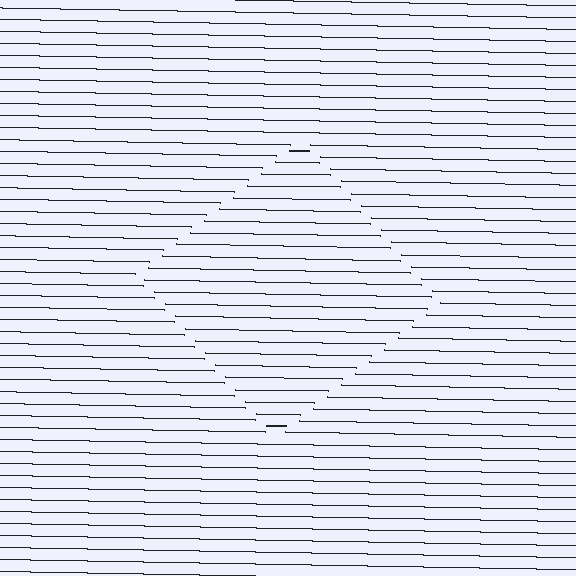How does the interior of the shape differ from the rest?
The interior of the shape contains the same grating, shifted by half a period — the contour is defined by the phase discontinuity where line-ends from the inner and outer gratings abut.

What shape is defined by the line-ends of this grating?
An illusory square. The interior of the shape contains the same grating, shifted by half a period — the contour is defined by the phase discontinuity where line-ends from the inner and outer gratings abut.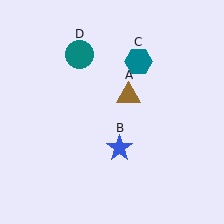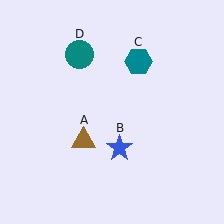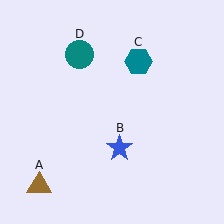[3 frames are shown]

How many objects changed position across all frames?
1 object changed position: brown triangle (object A).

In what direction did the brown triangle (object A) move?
The brown triangle (object A) moved down and to the left.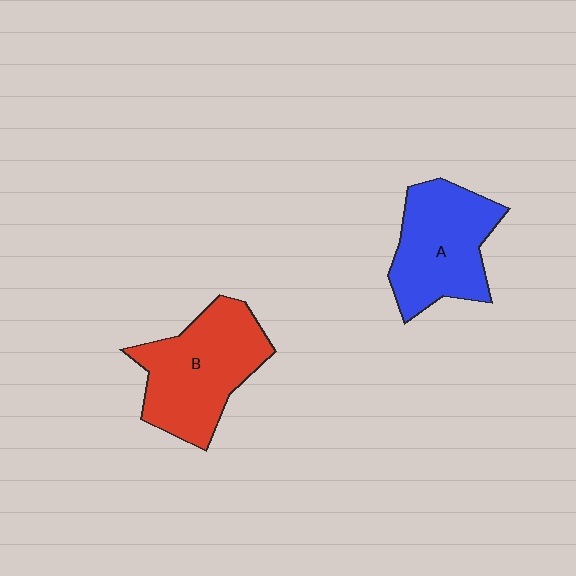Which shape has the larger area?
Shape B (red).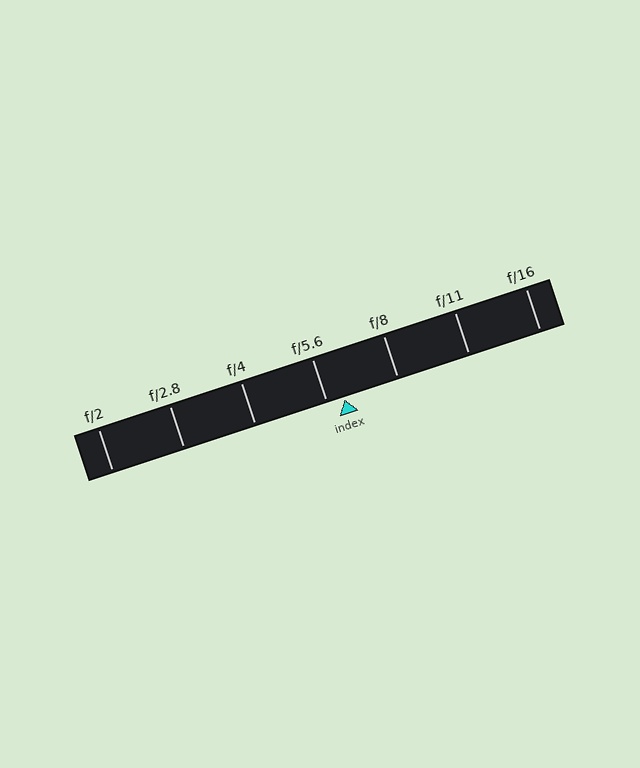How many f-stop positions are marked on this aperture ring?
There are 7 f-stop positions marked.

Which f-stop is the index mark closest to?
The index mark is closest to f/5.6.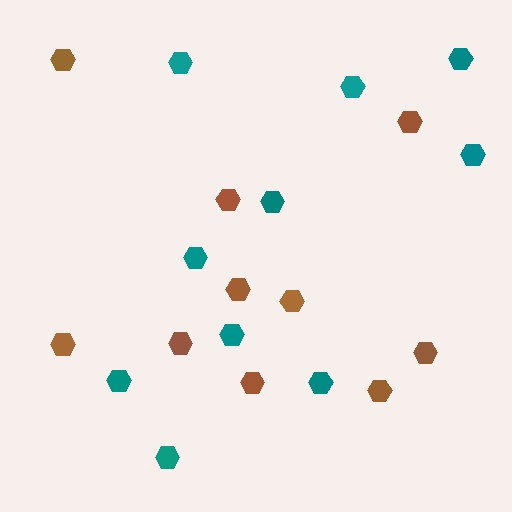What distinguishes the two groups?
There are 2 groups: one group of teal hexagons (10) and one group of brown hexagons (10).